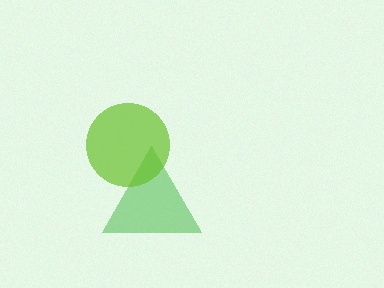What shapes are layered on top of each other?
The layered shapes are: a green triangle, a lime circle.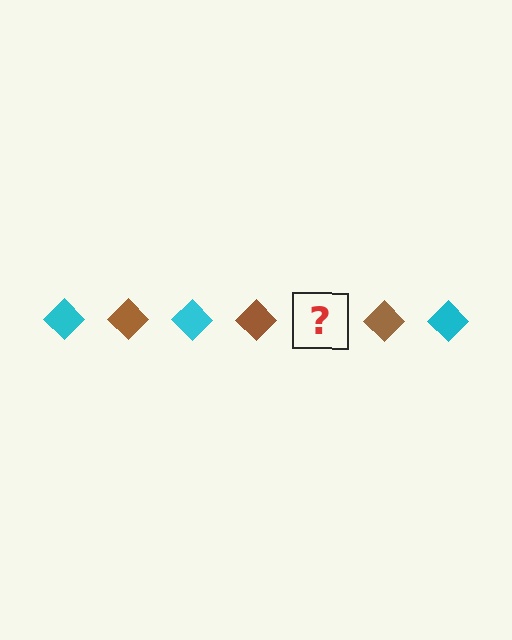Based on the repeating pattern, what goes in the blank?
The blank should be a cyan diamond.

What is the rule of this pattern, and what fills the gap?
The rule is that the pattern cycles through cyan, brown diamonds. The gap should be filled with a cyan diamond.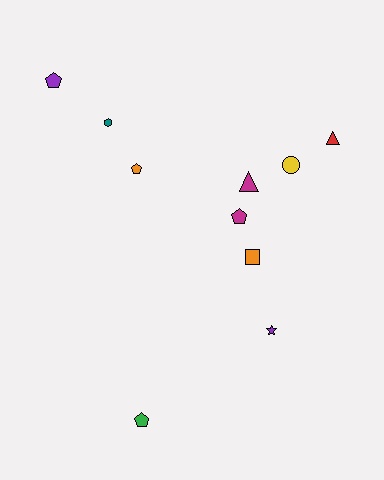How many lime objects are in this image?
There are no lime objects.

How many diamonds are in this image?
There are no diamonds.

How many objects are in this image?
There are 10 objects.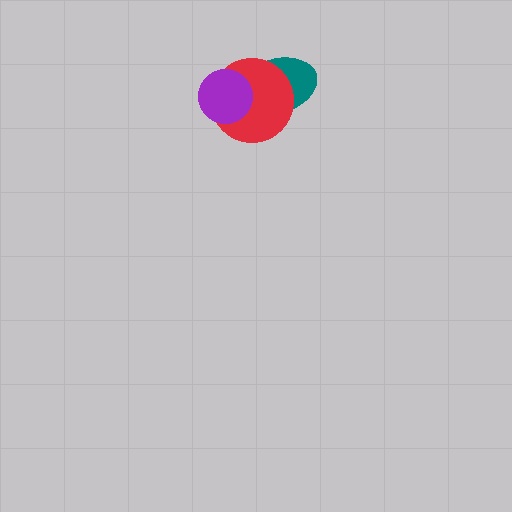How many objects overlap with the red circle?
2 objects overlap with the red circle.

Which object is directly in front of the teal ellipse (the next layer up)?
The red circle is directly in front of the teal ellipse.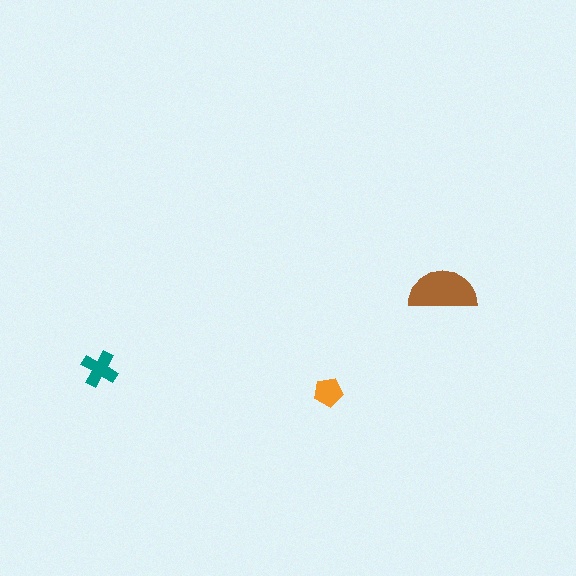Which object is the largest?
The brown semicircle.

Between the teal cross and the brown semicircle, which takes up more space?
The brown semicircle.